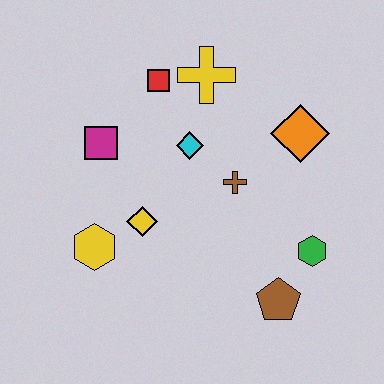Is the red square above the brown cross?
Yes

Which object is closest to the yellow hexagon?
The yellow diamond is closest to the yellow hexagon.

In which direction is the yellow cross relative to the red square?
The yellow cross is to the right of the red square.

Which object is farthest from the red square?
The brown pentagon is farthest from the red square.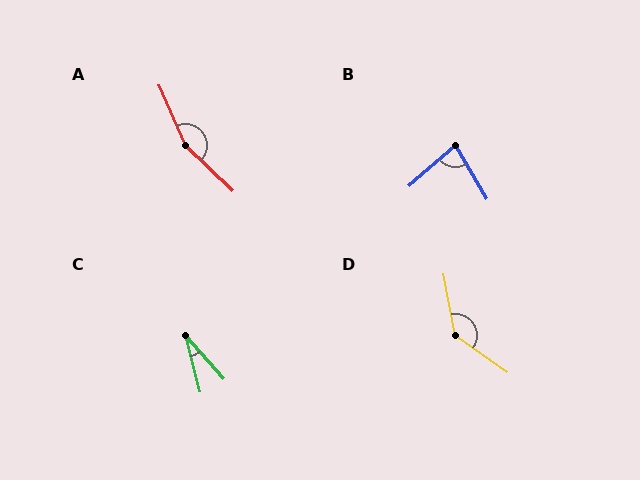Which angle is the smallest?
C, at approximately 27 degrees.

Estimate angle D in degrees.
Approximately 136 degrees.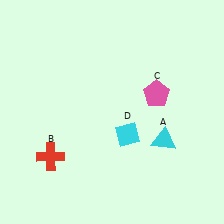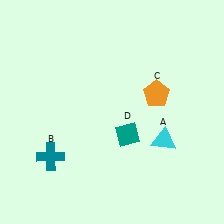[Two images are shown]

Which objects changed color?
B changed from red to teal. C changed from pink to orange. D changed from cyan to teal.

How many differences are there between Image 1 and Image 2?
There are 3 differences between the two images.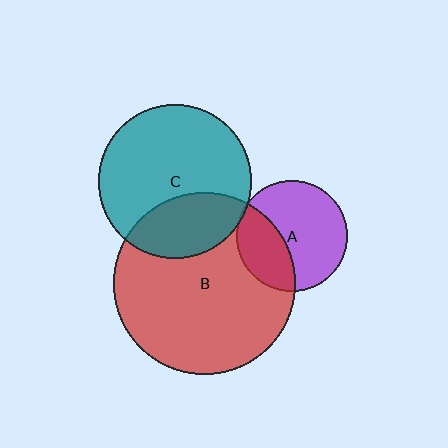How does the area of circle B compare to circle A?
Approximately 2.7 times.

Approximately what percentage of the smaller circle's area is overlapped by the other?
Approximately 30%.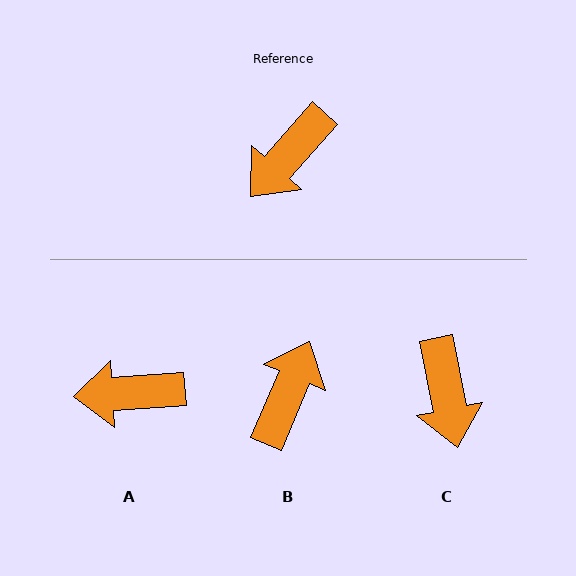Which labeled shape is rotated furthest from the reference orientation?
B, about 161 degrees away.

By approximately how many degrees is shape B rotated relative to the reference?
Approximately 161 degrees clockwise.